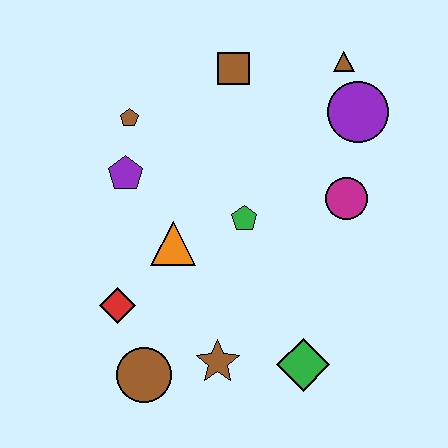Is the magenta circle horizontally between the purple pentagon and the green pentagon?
No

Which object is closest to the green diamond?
The brown star is closest to the green diamond.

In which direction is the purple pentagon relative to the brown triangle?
The purple pentagon is to the left of the brown triangle.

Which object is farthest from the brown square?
The brown circle is farthest from the brown square.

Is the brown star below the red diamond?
Yes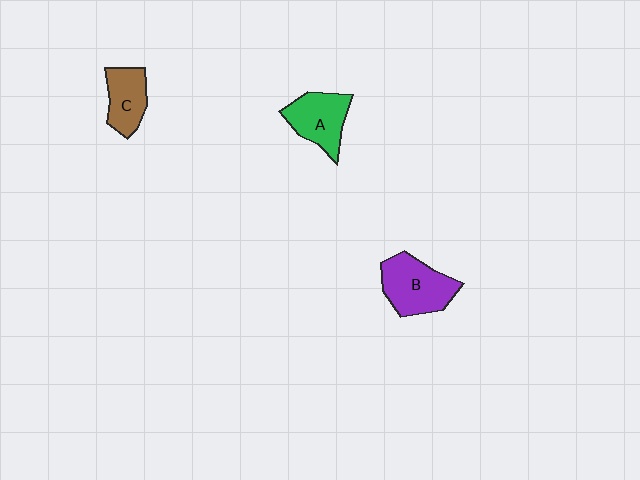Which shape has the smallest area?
Shape C (brown).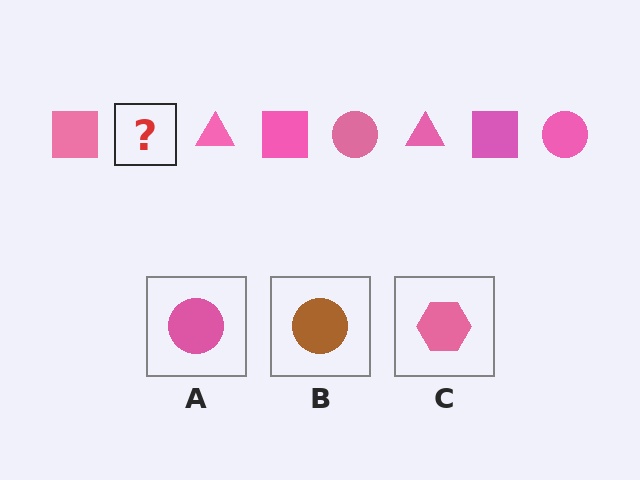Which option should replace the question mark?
Option A.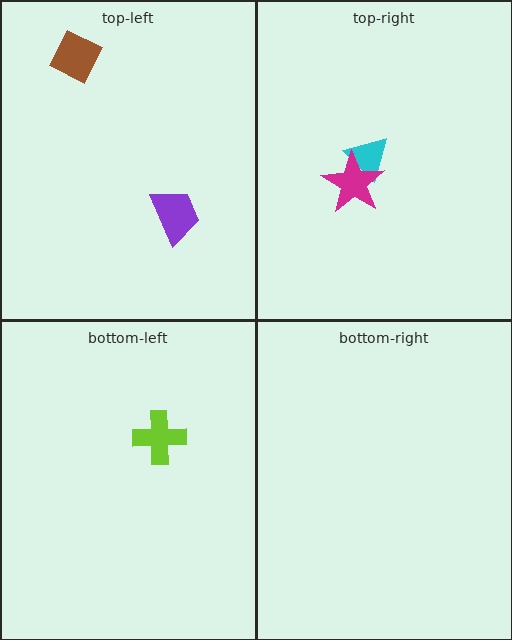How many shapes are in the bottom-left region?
1.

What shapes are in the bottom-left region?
The lime cross.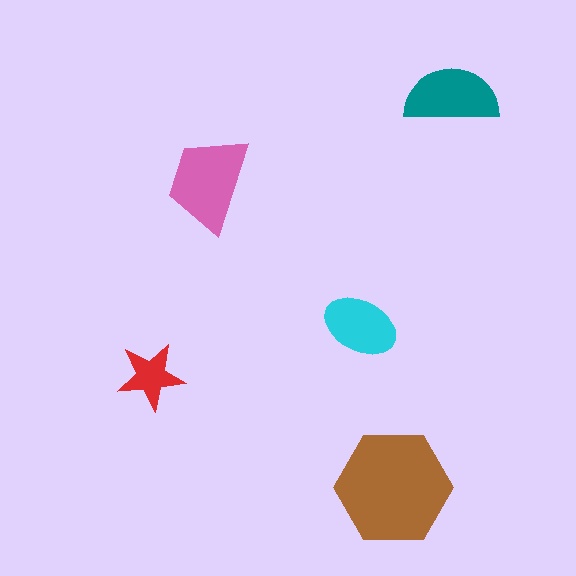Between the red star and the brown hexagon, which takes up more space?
The brown hexagon.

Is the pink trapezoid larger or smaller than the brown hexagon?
Smaller.